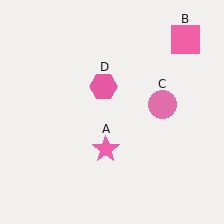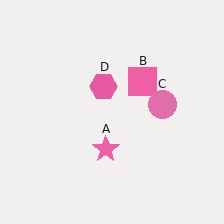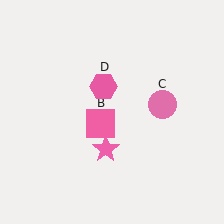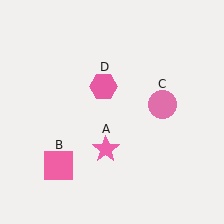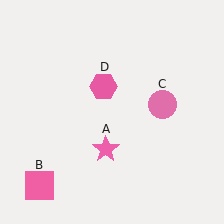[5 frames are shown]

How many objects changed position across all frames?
1 object changed position: pink square (object B).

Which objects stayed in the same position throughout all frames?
Pink star (object A) and pink circle (object C) and pink hexagon (object D) remained stationary.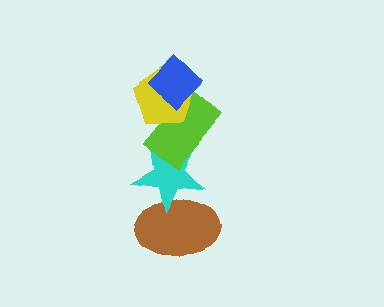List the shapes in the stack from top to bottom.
From top to bottom: the blue diamond, the yellow pentagon, the lime rectangle, the cyan star, the brown ellipse.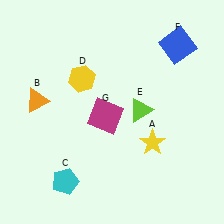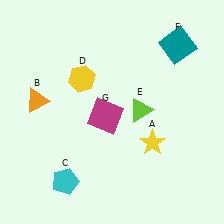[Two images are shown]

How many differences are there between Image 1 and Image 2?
There is 1 difference between the two images.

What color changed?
The square (F) changed from blue in Image 1 to teal in Image 2.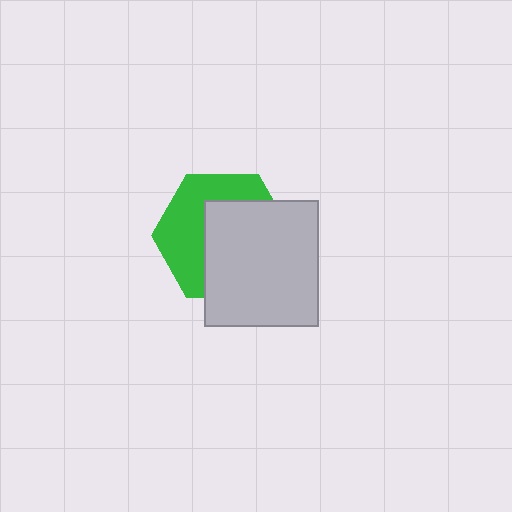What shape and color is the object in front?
The object in front is a light gray rectangle.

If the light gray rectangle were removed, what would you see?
You would see the complete green hexagon.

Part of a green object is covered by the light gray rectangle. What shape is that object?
It is a hexagon.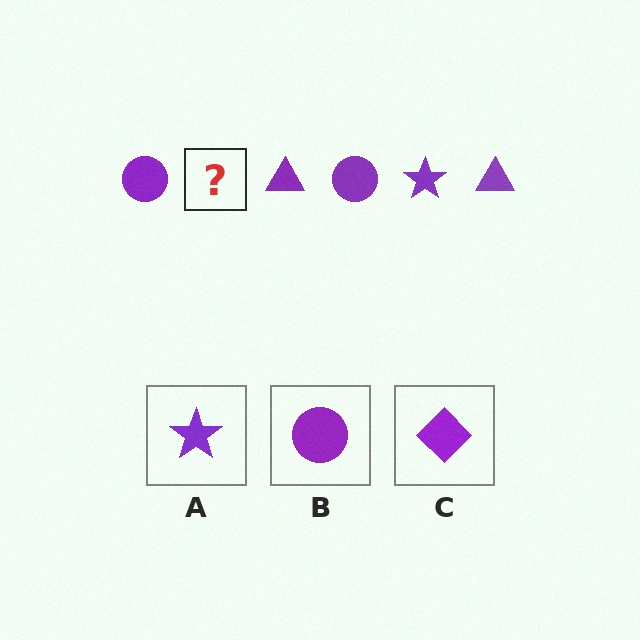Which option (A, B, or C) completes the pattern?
A.